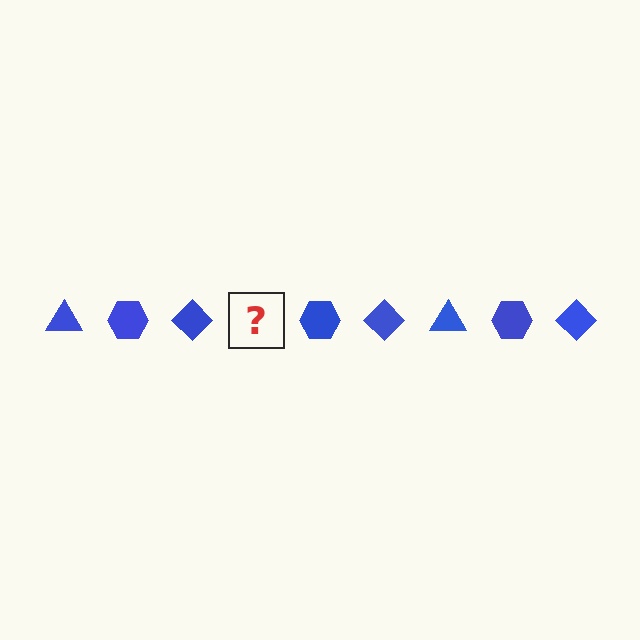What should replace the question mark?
The question mark should be replaced with a blue triangle.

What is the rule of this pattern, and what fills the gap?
The rule is that the pattern cycles through triangle, hexagon, diamond shapes in blue. The gap should be filled with a blue triangle.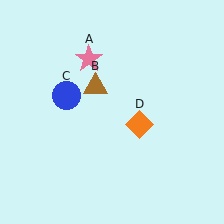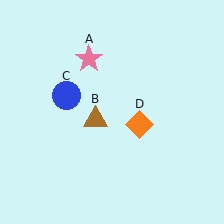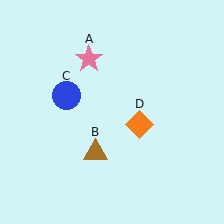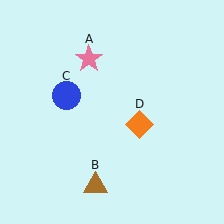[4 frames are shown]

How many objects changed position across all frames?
1 object changed position: brown triangle (object B).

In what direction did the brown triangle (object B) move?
The brown triangle (object B) moved down.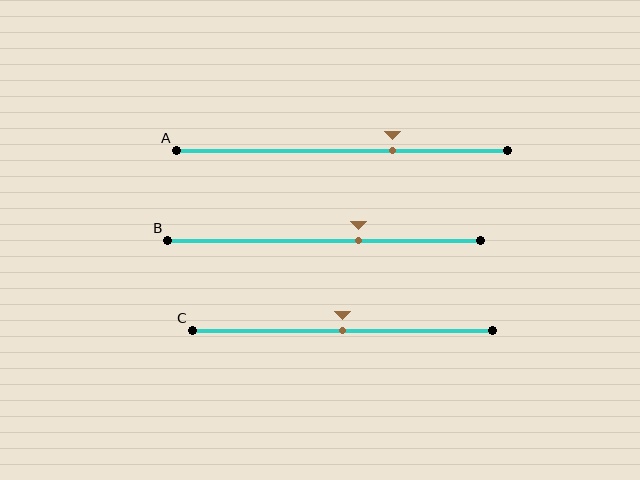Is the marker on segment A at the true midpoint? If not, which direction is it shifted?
No, the marker on segment A is shifted to the right by about 15% of the segment length.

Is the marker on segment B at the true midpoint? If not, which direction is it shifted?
No, the marker on segment B is shifted to the right by about 11% of the segment length.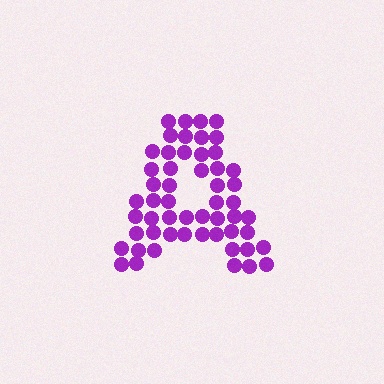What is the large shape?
The large shape is the letter A.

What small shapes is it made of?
It is made of small circles.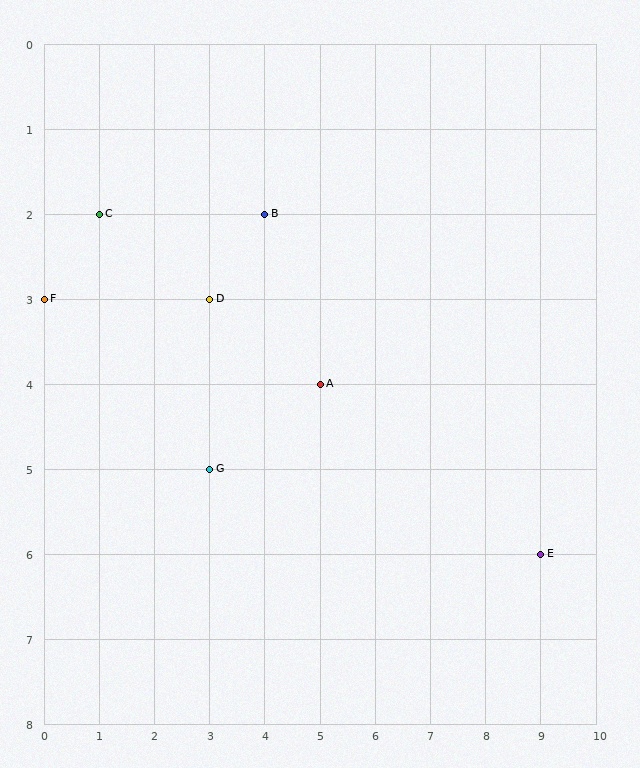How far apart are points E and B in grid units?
Points E and B are 5 columns and 4 rows apart (about 6.4 grid units diagonally).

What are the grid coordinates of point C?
Point C is at grid coordinates (1, 2).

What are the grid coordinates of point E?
Point E is at grid coordinates (9, 6).